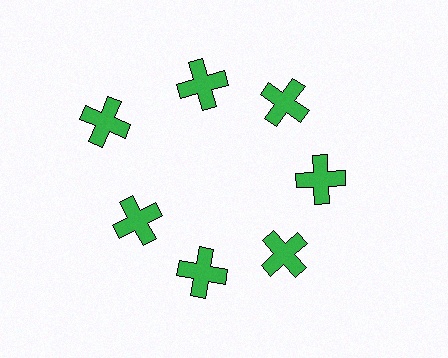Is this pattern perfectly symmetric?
No. The 7 green crosses are arranged in a ring, but one element near the 10 o'clock position is pushed outward from the center, breaking the 7-fold rotational symmetry.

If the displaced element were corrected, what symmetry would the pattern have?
It would have 7-fold rotational symmetry — the pattern would map onto itself every 51 degrees.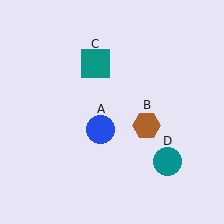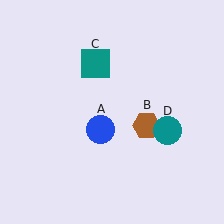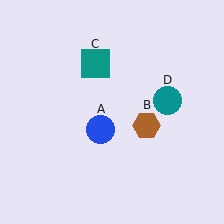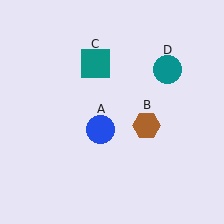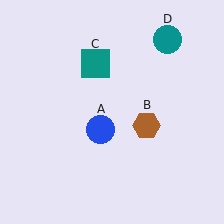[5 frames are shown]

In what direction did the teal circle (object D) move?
The teal circle (object D) moved up.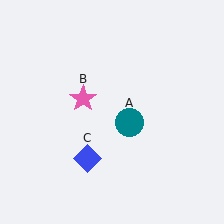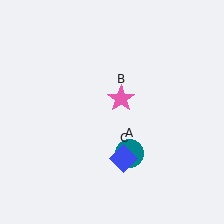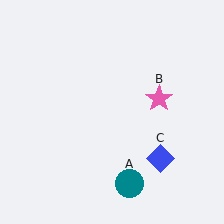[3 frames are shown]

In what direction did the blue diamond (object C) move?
The blue diamond (object C) moved right.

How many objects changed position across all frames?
3 objects changed position: teal circle (object A), pink star (object B), blue diamond (object C).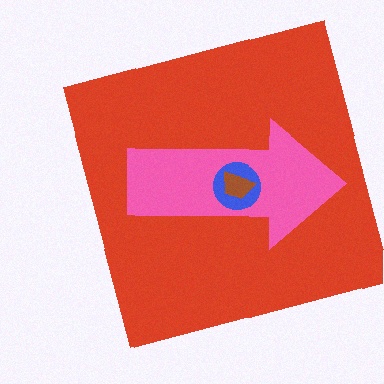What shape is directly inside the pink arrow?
The blue circle.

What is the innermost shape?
The brown trapezoid.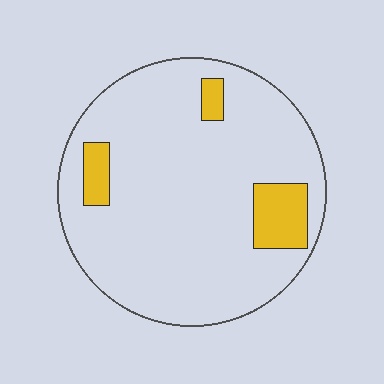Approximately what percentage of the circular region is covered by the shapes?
Approximately 10%.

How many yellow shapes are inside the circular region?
3.